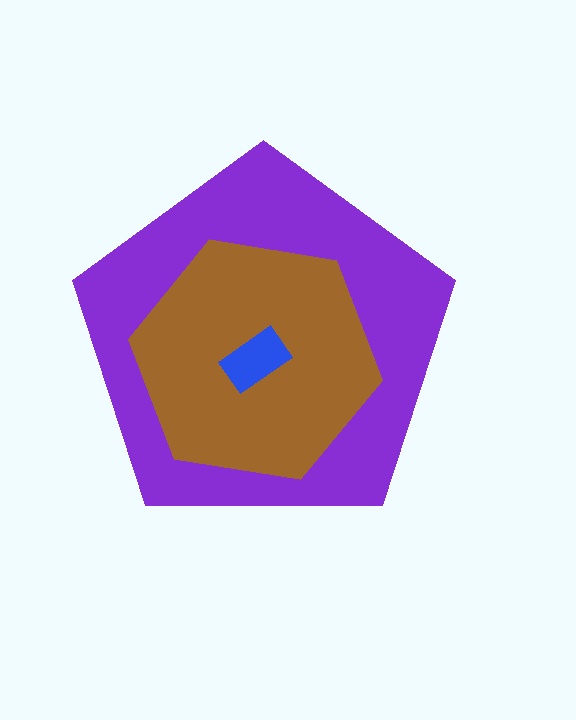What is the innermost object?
The blue rectangle.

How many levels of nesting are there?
3.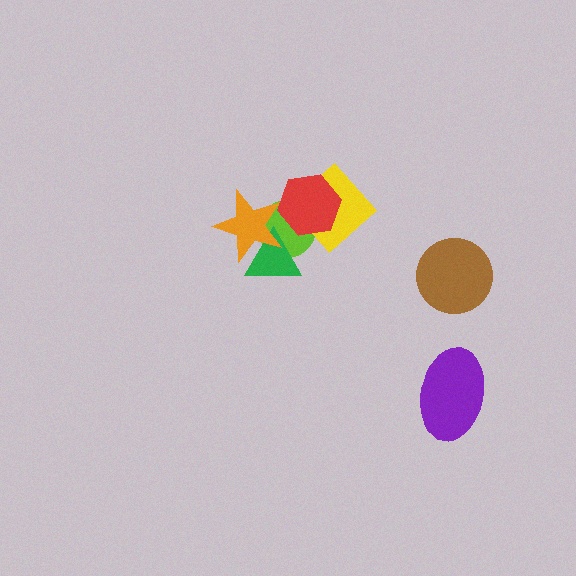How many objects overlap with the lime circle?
4 objects overlap with the lime circle.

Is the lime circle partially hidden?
Yes, it is partially covered by another shape.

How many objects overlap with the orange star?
3 objects overlap with the orange star.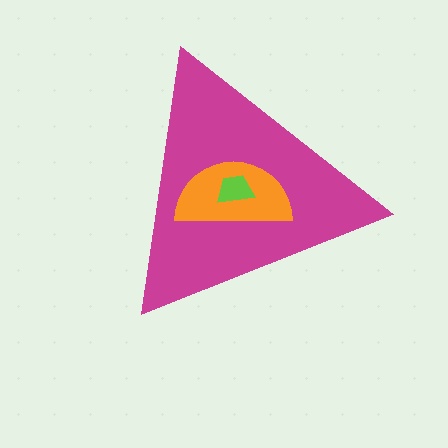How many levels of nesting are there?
3.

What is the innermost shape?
The lime trapezoid.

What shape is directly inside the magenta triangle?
The orange semicircle.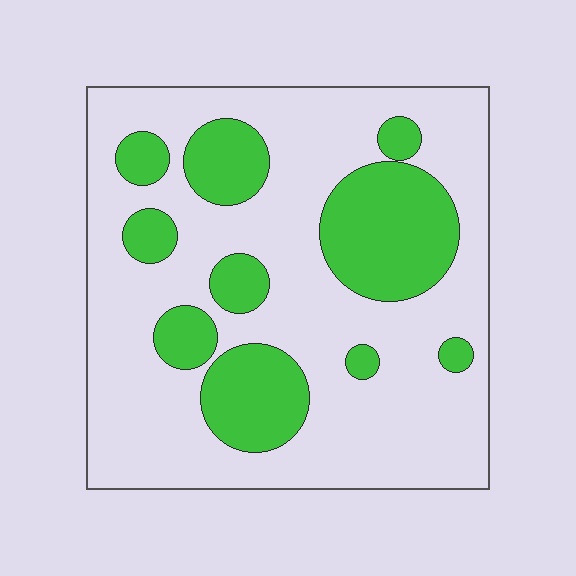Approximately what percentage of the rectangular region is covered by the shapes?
Approximately 30%.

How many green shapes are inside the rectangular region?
10.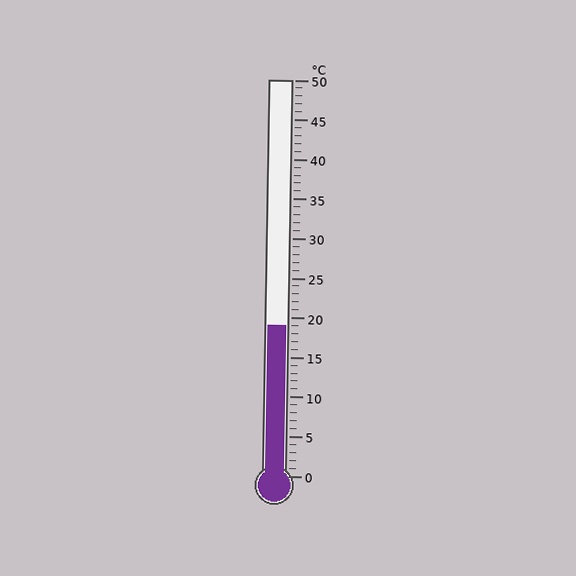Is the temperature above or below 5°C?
The temperature is above 5°C.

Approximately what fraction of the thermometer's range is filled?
The thermometer is filled to approximately 40% of its range.